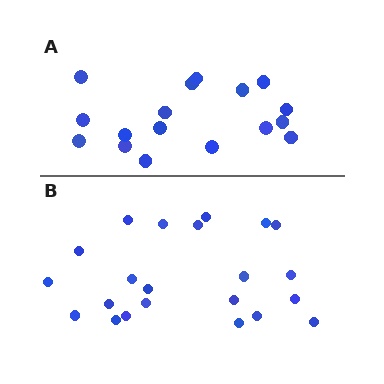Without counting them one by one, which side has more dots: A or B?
Region B (the bottom region) has more dots.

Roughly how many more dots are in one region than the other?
Region B has about 5 more dots than region A.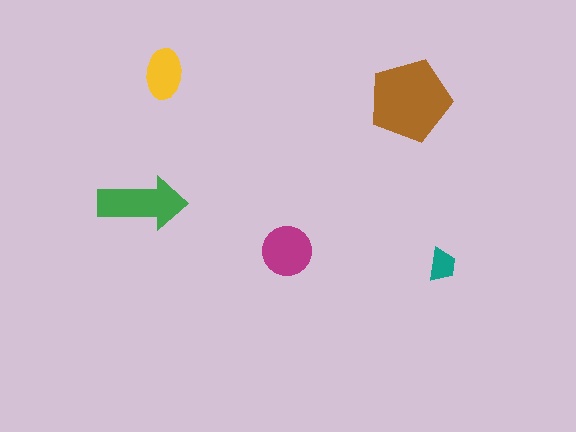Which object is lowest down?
The teal trapezoid is bottommost.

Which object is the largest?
The brown pentagon.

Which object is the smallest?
The teal trapezoid.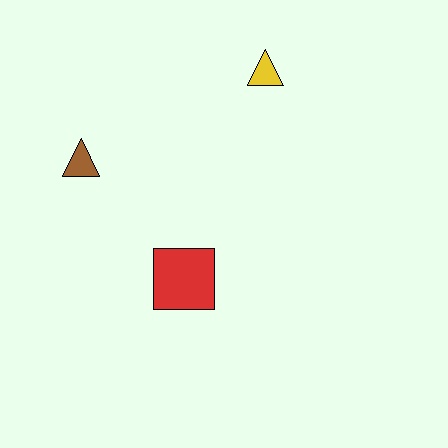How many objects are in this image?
There are 3 objects.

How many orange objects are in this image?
There are no orange objects.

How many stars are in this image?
There are no stars.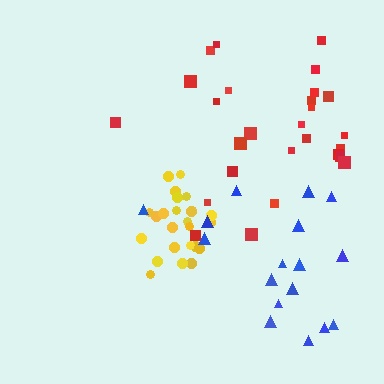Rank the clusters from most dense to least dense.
yellow, blue, red.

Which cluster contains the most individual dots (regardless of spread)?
Red (28).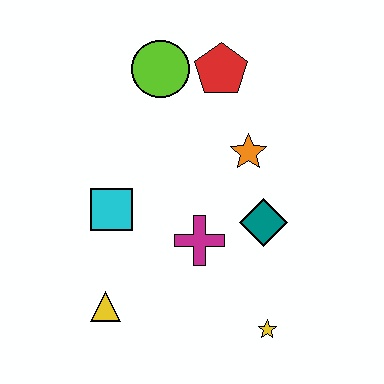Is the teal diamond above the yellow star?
Yes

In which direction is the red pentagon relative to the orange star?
The red pentagon is above the orange star.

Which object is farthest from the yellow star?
The lime circle is farthest from the yellow star.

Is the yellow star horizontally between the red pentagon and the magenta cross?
No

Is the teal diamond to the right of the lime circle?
Yes